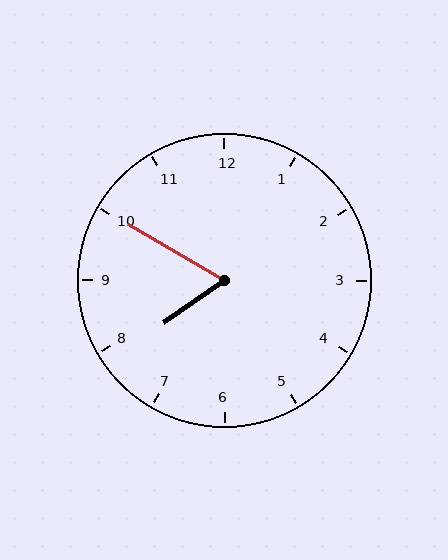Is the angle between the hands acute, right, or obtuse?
It is acute.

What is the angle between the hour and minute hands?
Approximately 65 degrees.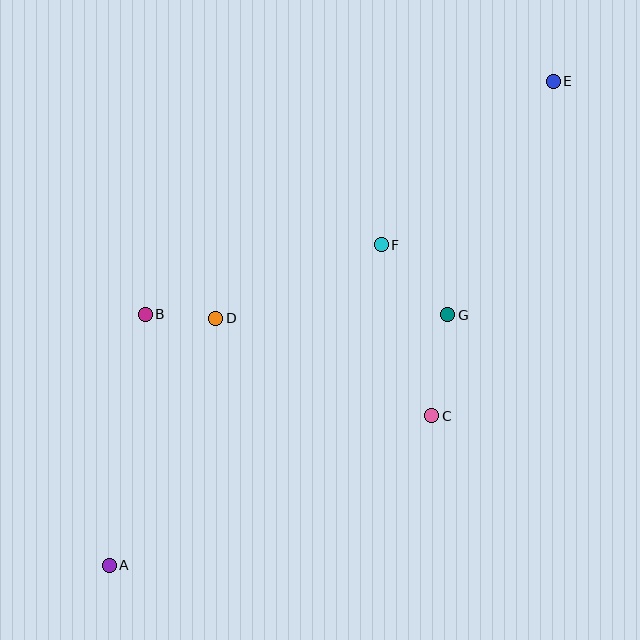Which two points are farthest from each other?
Points A and E are farthest from each other.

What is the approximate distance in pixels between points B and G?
The distance between B and G is approximately 303 pixels.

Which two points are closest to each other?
Points B and D are closest to each other.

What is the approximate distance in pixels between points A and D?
The distance between A and D is approximately 269 pixels.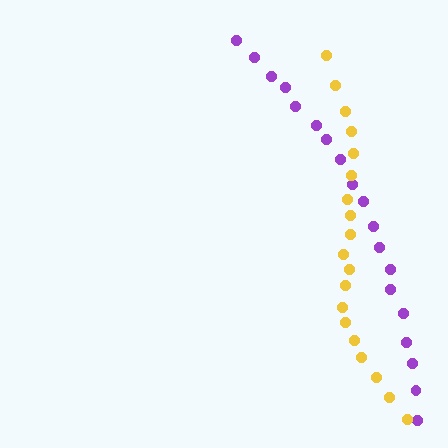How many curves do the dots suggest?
There are 2 distinct paths.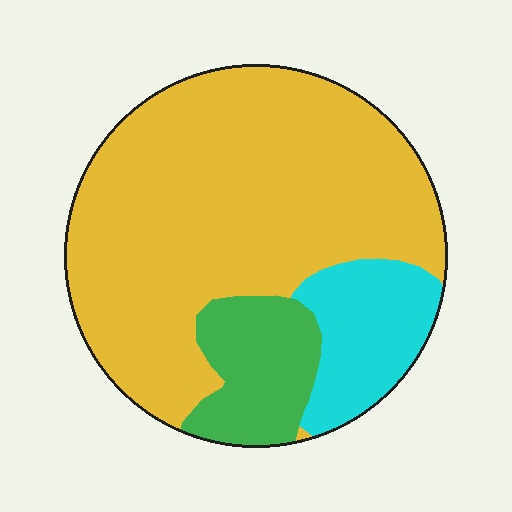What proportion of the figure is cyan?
Cyan takes up less than a sixth of the figure.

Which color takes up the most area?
Yellow, at roughly 70%.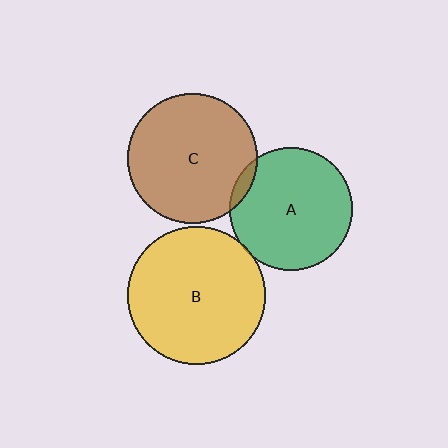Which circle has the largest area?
Circle B (yellow).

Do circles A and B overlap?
Yes.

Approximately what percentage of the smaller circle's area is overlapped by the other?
Approximately 5%.